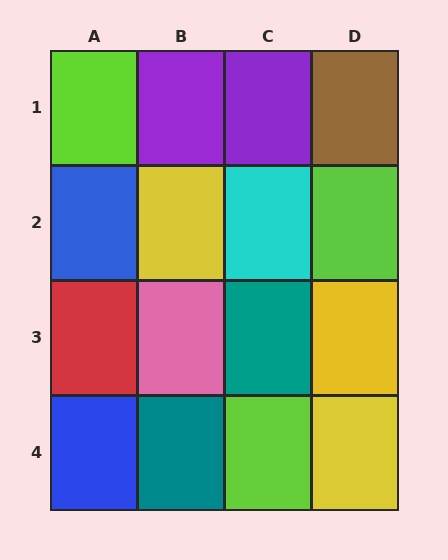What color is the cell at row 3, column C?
Teal.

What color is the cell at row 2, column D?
Lime.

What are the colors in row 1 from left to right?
Lime, purple, purple, brown.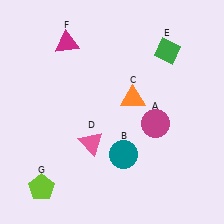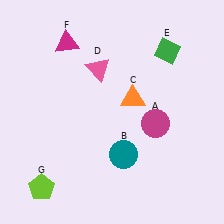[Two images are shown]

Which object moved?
The pink triangle (D) moved up.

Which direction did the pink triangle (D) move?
The pink triangle (D) moved up.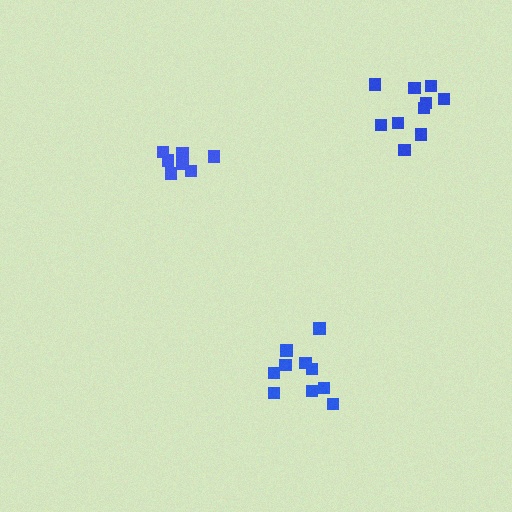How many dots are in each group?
Group 1: 10 dots, Group 2: 7 dots, Group 3: 10 dots (27 total).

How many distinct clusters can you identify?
There are 3 distinct clusters.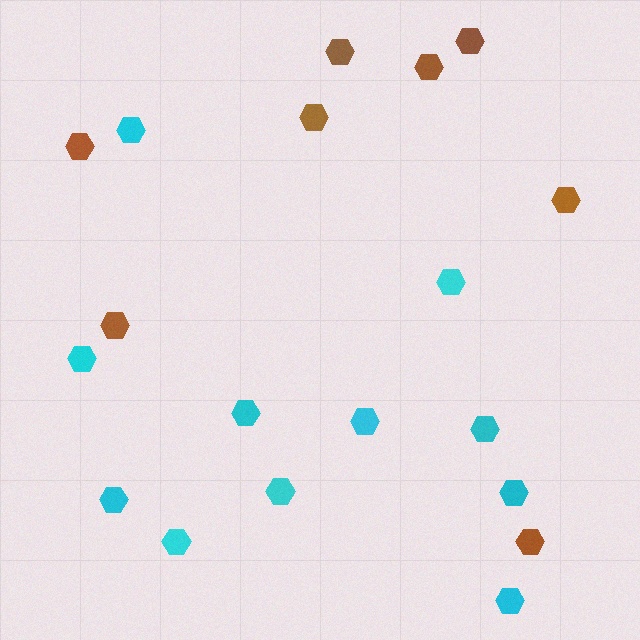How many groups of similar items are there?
There are 2 groups: one group of brown hexagons (8) and one group of cyan hexagons (11).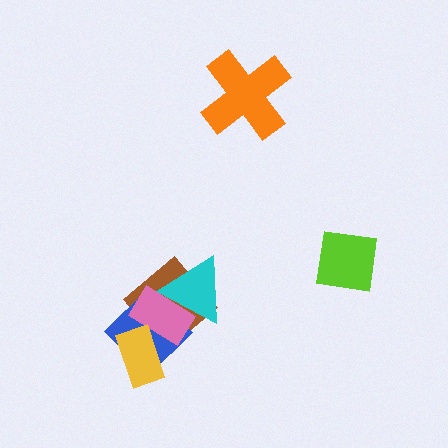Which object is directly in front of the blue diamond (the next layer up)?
The pink rectangle is directly in front of the blue diamond.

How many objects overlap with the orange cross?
0 objects overlap with the orange cross.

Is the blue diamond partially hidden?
Yes, it is partially covered by another shape.